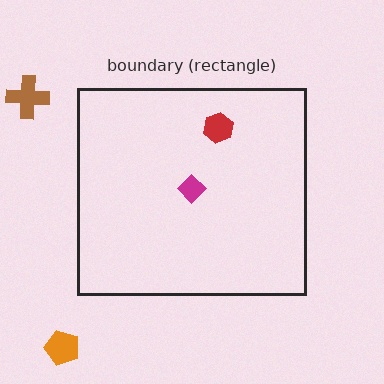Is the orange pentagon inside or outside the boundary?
Outside.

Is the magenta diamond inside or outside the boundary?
Inside.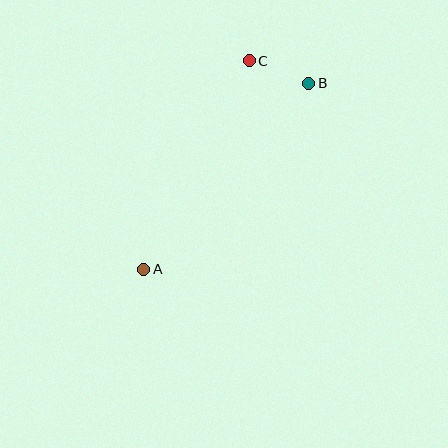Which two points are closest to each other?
Points B and C are closest to each other.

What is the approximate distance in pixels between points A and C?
The distance between A and C is approximately 234 pixels.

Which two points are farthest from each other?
Points A and B are farthest from each other.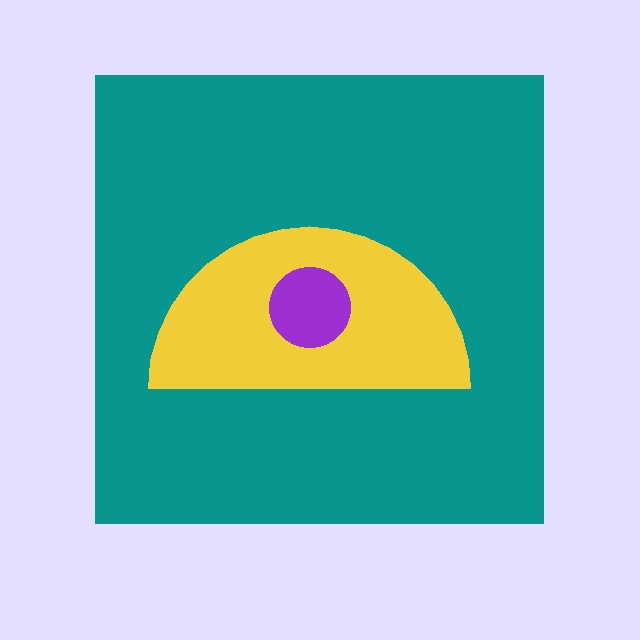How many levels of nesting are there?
3.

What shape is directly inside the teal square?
The yellow semicircle.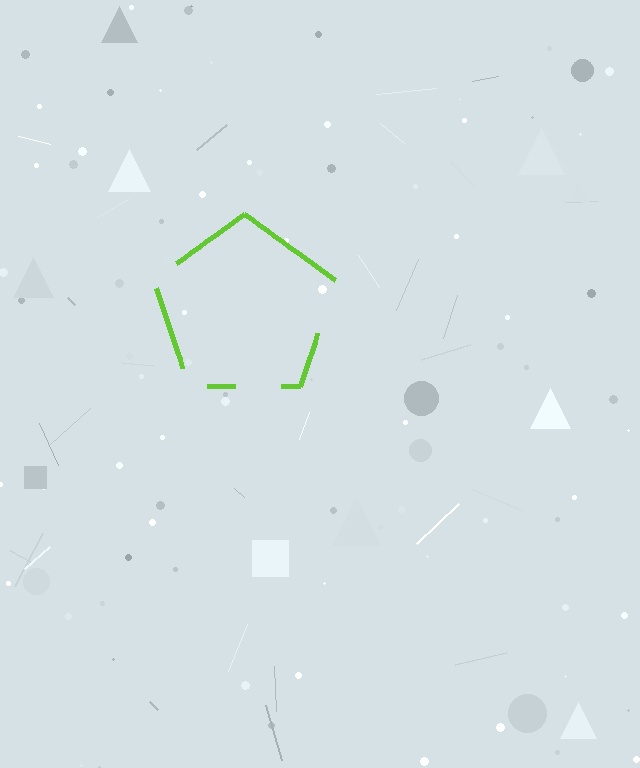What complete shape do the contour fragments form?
The contour fragments form a pentagon.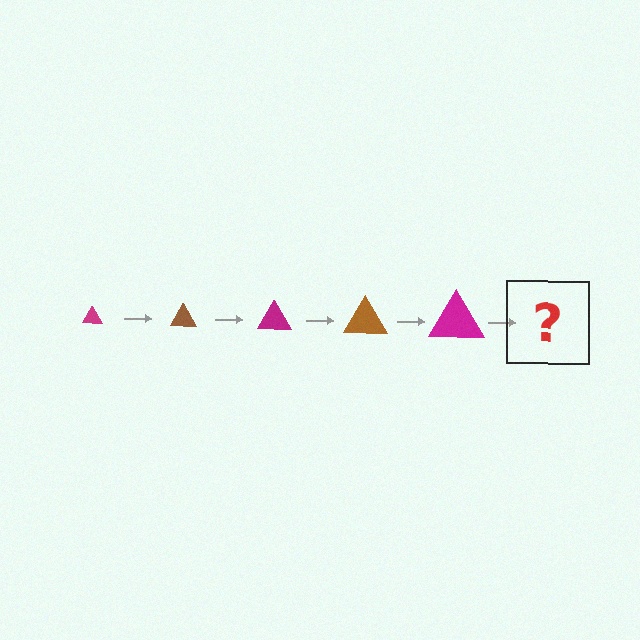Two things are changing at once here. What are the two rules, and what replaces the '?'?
The two rules are that the triangle grows larger each step and the color cycles through magenta and brown. The '?' should be a brown triangle, larger than the previous one.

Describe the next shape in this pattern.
It should be a brown triangle, larger than the previous one.